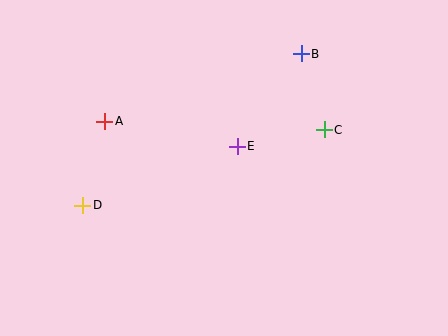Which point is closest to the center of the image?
Point E at (237, 146) is closest to the center.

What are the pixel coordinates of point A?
Point A is at (105, 121).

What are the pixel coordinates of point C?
Point C is at (324, 130).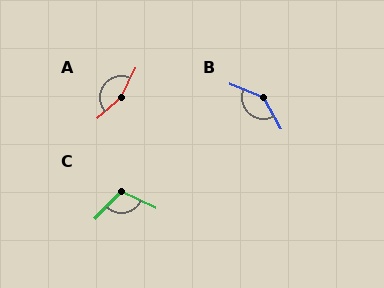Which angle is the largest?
A, at approximately 158 degrees.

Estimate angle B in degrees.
Approximately 141 degrees.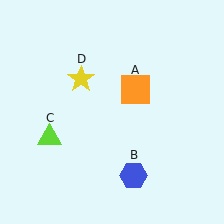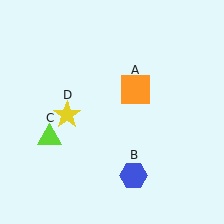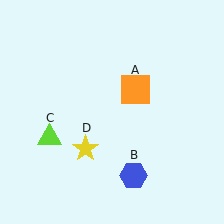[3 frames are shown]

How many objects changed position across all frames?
1 object changed position: yellow star (object D).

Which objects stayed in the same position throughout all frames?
Orange square (object A) and blue hexagon (object B) and lime triangle (object C) remained stationary.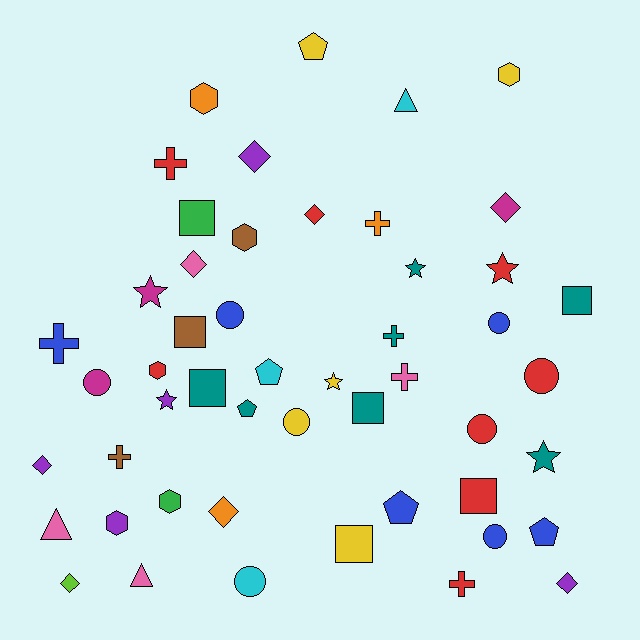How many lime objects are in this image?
There is 1 lime object.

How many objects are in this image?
There are 50 objects.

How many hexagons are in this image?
There are 6 hexagons.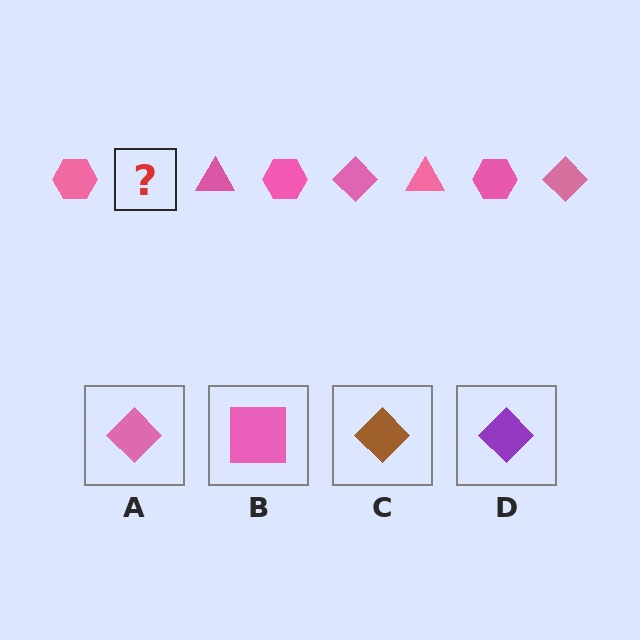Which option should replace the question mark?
Option A.